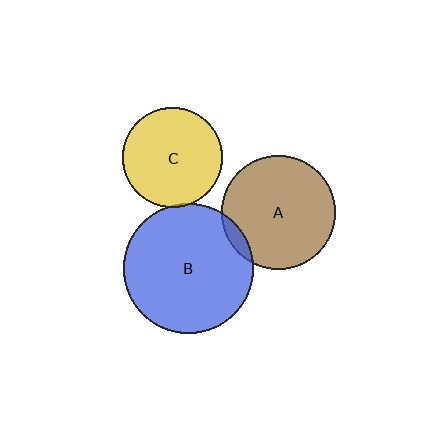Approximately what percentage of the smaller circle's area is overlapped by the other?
Approximately 5%.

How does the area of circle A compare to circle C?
Approximately 1.3 times.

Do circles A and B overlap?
Yes.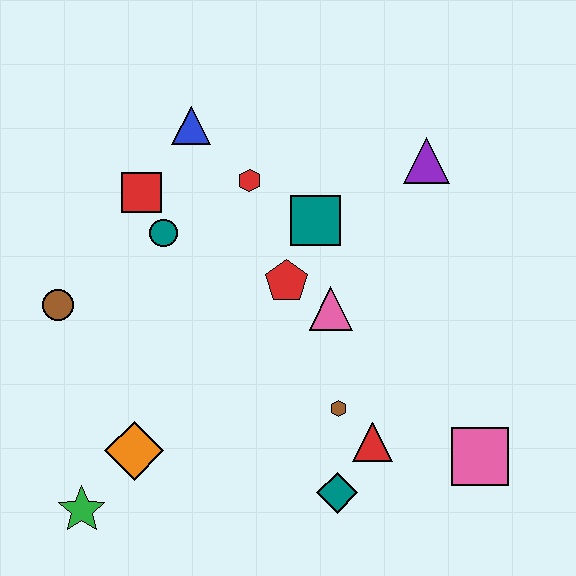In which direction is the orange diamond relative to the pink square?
The orange diamond is to the left of the pink square.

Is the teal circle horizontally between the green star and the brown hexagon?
Yes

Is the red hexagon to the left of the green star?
No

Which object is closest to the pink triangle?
The red pentagon is closest to the pink triangle.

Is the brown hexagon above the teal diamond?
Yes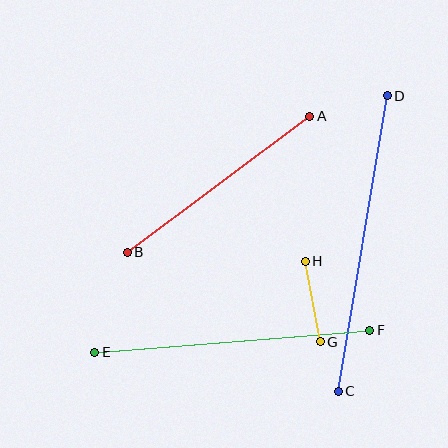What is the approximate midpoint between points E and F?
The midpoint is at approximately (232, 341) pixels.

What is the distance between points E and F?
The distance is approximately 276 pixels.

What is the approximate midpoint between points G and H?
The midpoint is at approximately (313, 302) pixels.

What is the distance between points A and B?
The distance is approximately 228 pixels.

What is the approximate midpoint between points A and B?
The midpoint is at approximately (219, 184) pixels.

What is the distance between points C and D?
The distance is approximately 300 pixels.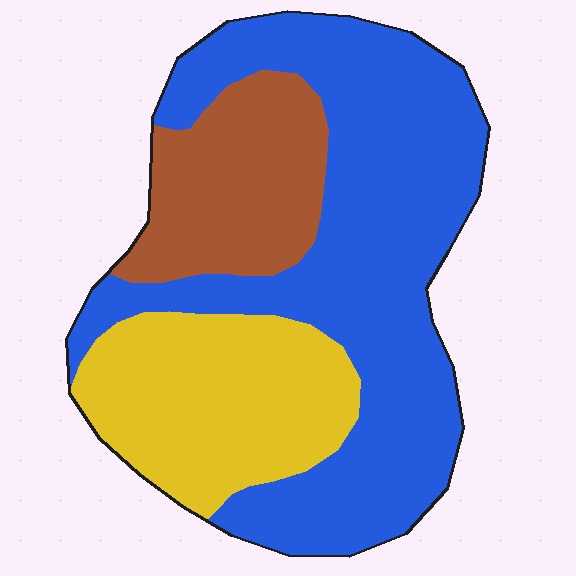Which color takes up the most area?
Blue, at roughly 55%.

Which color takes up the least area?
Brown, at roughly 20%.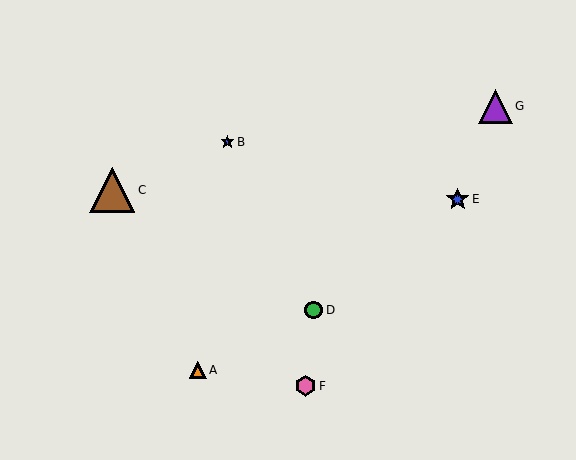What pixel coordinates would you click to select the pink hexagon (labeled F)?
Click at (305, 386) to select the pink hexagon F.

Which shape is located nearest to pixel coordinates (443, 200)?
The blue star (labeled E) at (458, 199) is nearest to that location.